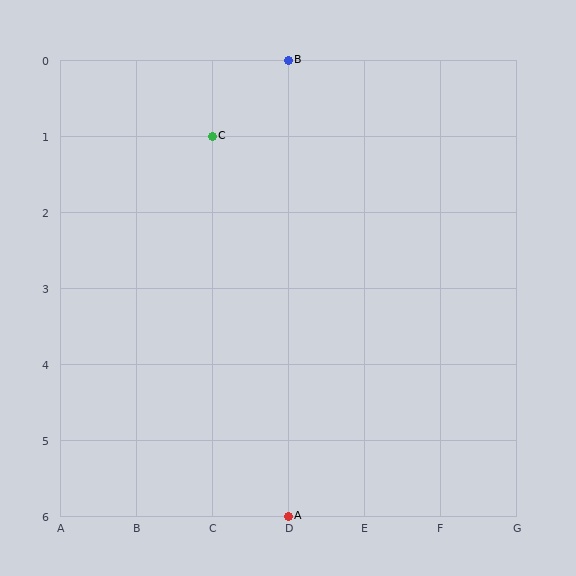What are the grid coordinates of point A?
Point A is at grid coordinates (D, 6).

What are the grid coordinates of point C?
Point C is at grid coordinates (C, 1).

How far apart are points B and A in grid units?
Points B and A are 6 rows apart.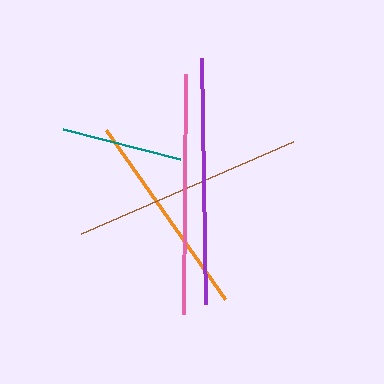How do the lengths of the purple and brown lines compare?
The purple and brown lines are approximately the same length.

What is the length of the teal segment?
The teal segment is approximately 121 pixels long.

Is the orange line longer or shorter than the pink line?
The pink line is longer than the orange line.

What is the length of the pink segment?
The pink segment is approximately 240 pixels long.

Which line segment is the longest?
The purple line is the longest at approximately 246 pixels.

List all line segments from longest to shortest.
From longest to shortest: purple, pink, brown, orange, teal.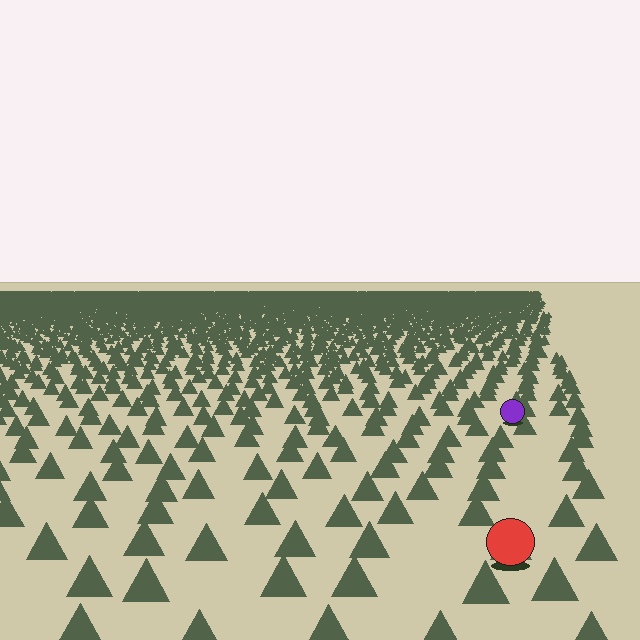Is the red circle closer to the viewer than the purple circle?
Yes. The red circle is closer — you can tell from the texture gradient: the ground texture is coarser near it.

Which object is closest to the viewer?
The red circle is closest. The texture marks near it are larger and more spread out.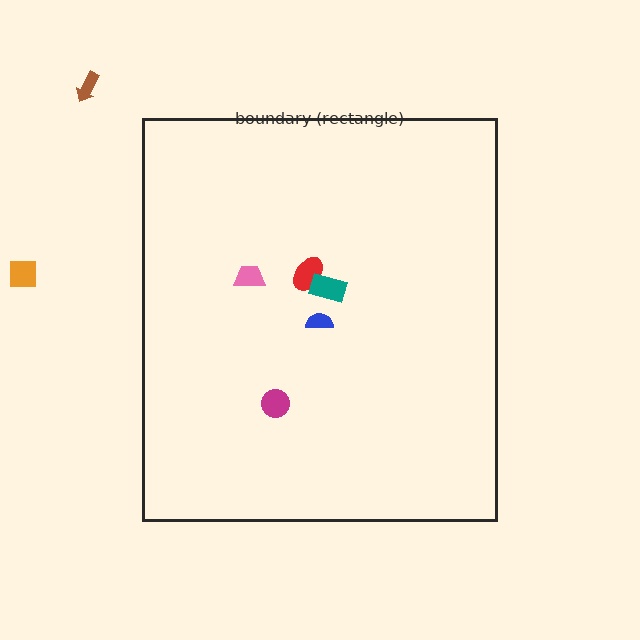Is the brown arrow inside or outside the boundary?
Outside.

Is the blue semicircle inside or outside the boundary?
Inside.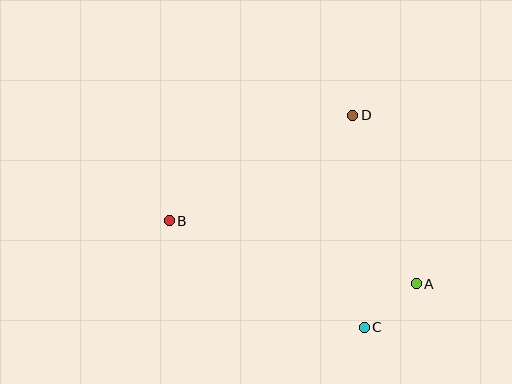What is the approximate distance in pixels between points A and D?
The distance between A and D is approximately 180 pixels.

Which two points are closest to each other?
Points A and C are closest to each other.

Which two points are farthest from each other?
Points A and B are farthest from each other.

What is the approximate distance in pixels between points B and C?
The distance between B and C is approximately 222 pixels.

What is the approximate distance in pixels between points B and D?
The distance between B and D is approximately 211 pixels.